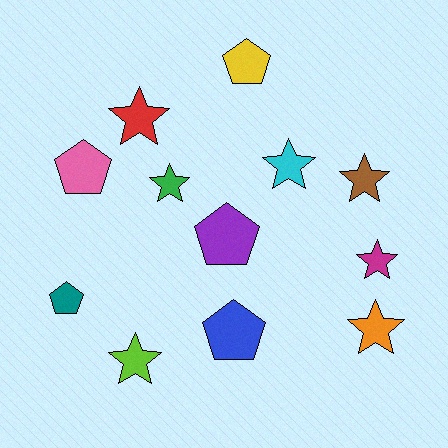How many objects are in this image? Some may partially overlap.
There are 12 objects.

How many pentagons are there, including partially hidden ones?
There are 5 pentagons.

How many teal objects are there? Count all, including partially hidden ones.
There is 1 teal object.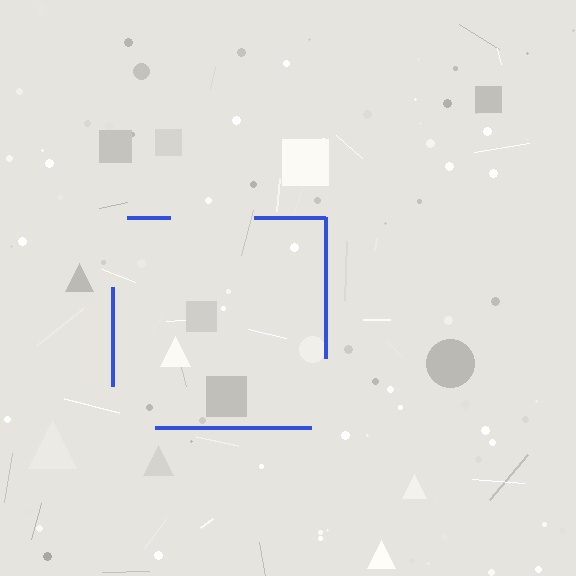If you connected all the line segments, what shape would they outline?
They would outline a square.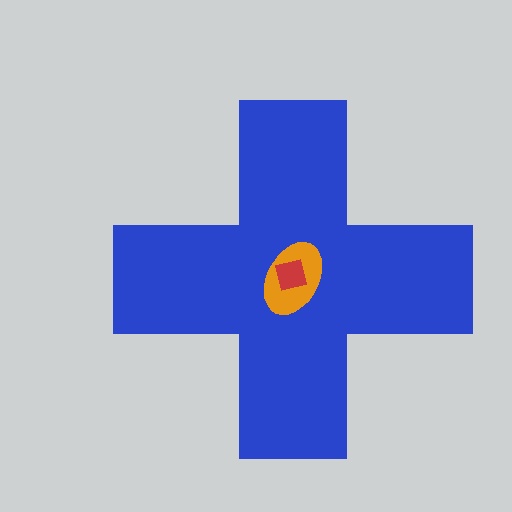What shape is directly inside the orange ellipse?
The red square.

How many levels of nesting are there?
3.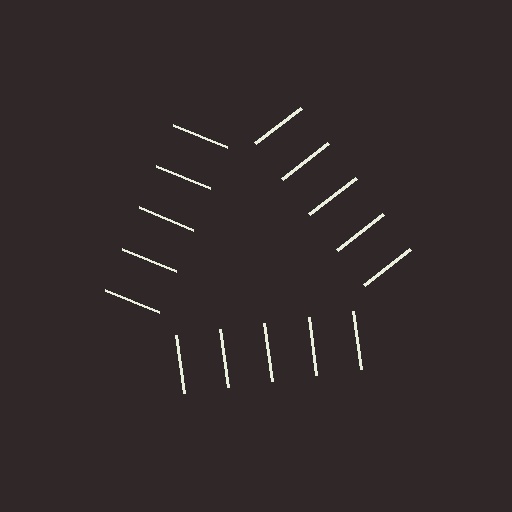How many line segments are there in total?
15 — 5 along each of the 3 edges.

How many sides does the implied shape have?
3 sides — the line-ends trace a triangle.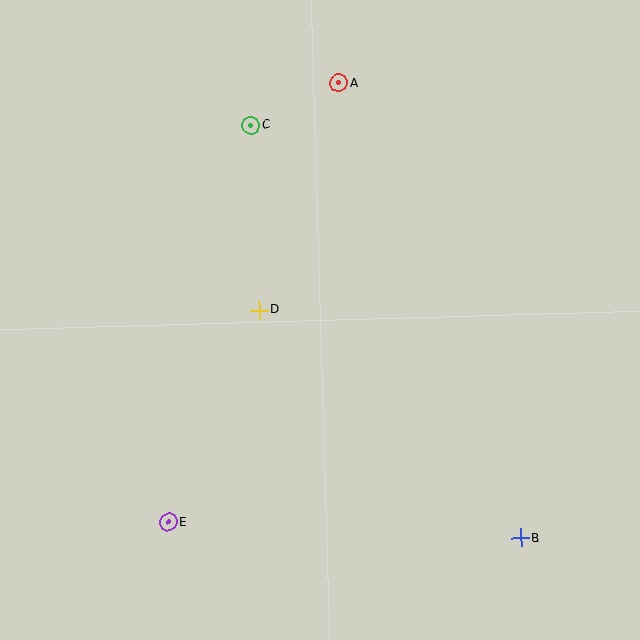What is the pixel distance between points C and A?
The distance between C and A is 98 pixels.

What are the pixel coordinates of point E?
Point E is at (168, 522).